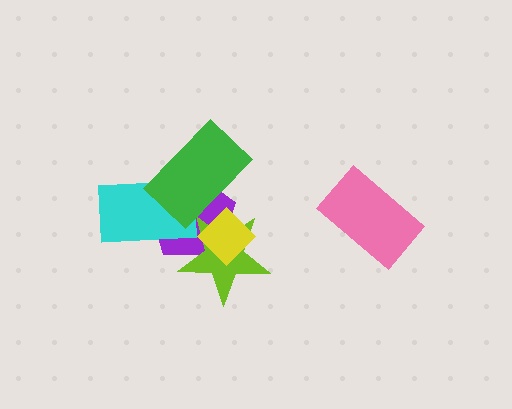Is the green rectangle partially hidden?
No, no other shape covers it.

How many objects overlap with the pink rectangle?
0 objects overlap with the pink rectangle.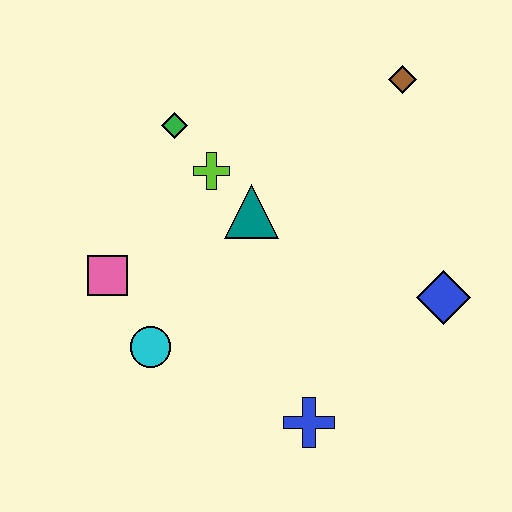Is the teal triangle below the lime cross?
Yes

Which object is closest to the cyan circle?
The pink square is closest to the cyan circle.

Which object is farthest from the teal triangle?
The blue cross is farthest from the teal triangle.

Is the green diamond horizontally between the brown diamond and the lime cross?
No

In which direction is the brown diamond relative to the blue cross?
The brown diamond is above the blue cross.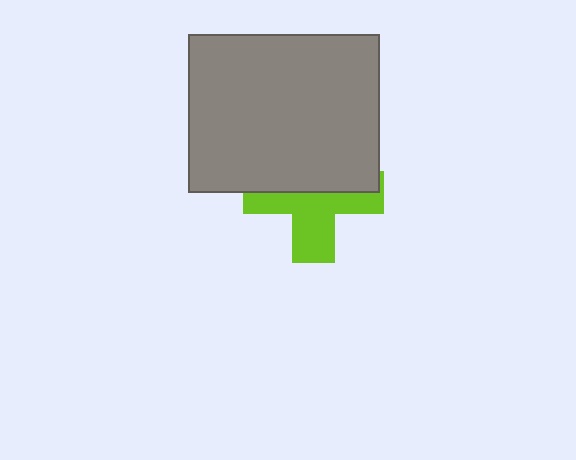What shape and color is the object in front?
The object in front is a gray rectangle.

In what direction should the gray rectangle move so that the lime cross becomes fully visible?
The gray rectangle should move up. That is the shortest direction to clear the overlap and leave the lime cross fully visible.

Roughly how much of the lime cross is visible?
About half of it is visible (roughly 49%).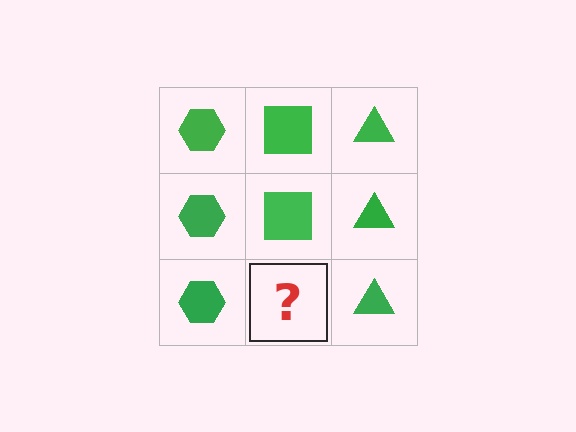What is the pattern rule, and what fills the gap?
The rule is that each column has a consistent shape. The gap should be filled with a green square.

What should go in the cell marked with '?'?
The missing cell should contain a green square.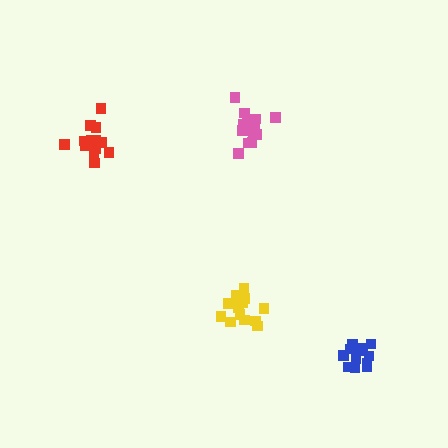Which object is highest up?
The pink cluster is topmost.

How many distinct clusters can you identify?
There are 4 distinct clusters.